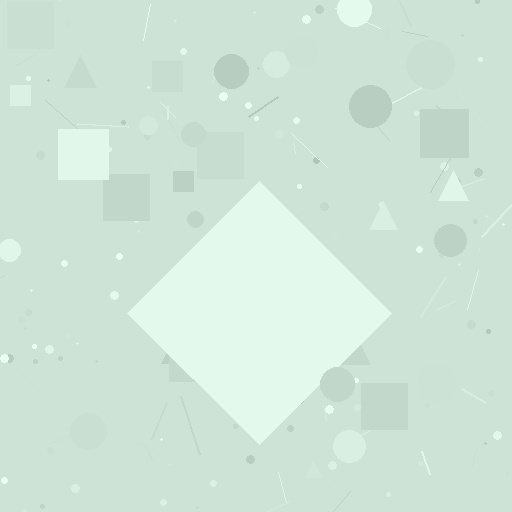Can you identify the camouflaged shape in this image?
The camouflaged shape is a diamond.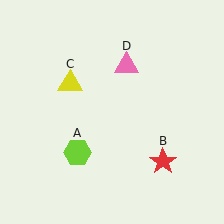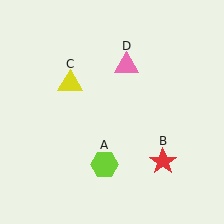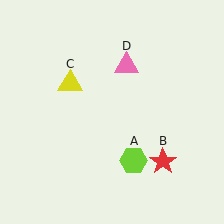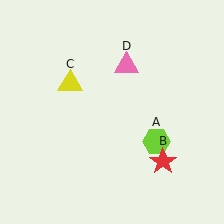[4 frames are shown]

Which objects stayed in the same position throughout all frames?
Red star (object B) and yellow triangle (object C) and pink triangle (object D) remained stationary.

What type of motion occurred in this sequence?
The lime hexagon (object A) rotated counterclockwise around the center of the scene.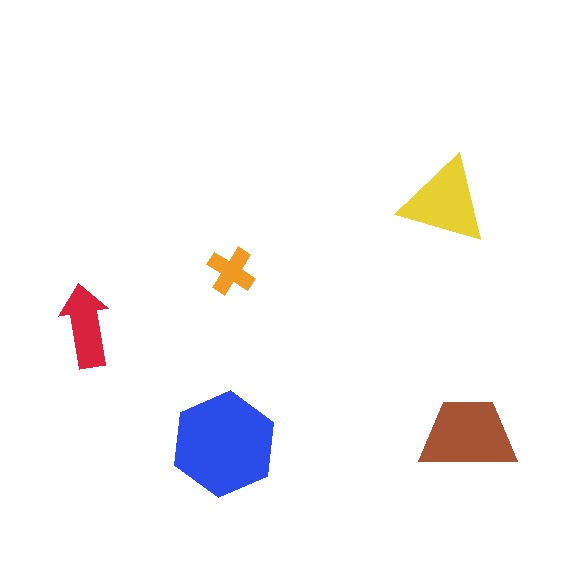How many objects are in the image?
There are 5 objects in the image.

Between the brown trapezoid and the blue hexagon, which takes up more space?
The blue hexagon.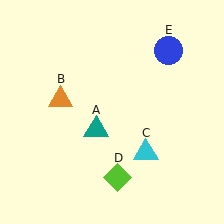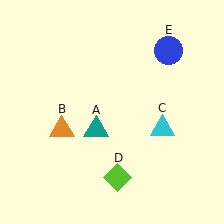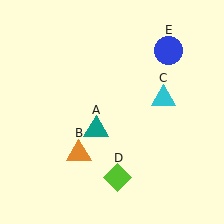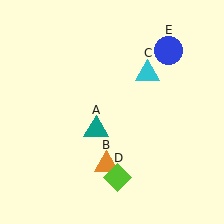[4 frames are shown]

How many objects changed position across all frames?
2 objects changed position: orange triangle (object B), cyan triangle (object C).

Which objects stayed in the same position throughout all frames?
Teal triangle (object A) and lime diamond (object D) and blue circle (object E) remained stationary.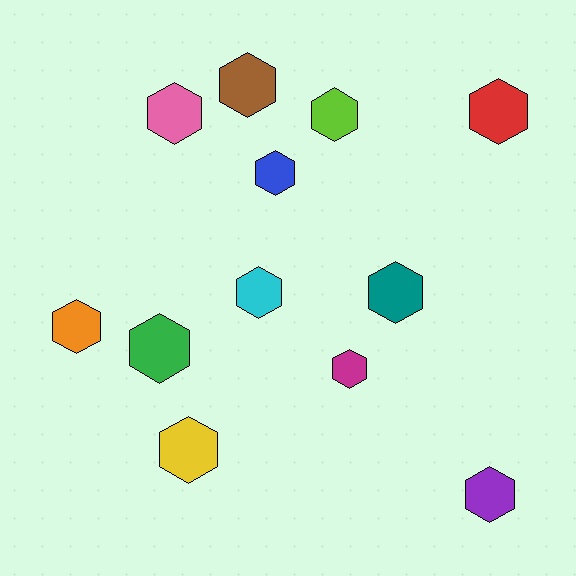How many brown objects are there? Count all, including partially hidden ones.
There is 1 brown object.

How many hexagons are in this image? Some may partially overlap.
There are 12 hexagons.